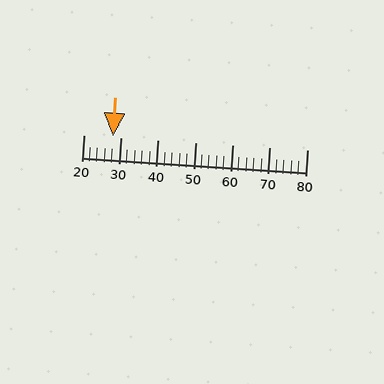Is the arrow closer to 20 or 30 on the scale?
The arrow is closer to 30.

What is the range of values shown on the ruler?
The ruler shows values from 20 to 80.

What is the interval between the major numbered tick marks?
The major tick marks are spaced 10 units apart.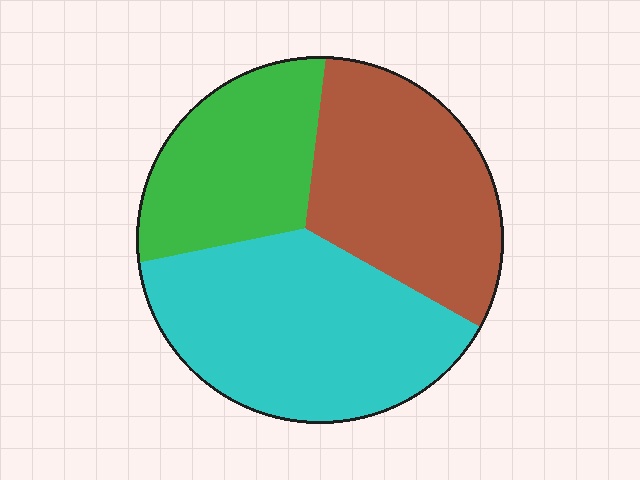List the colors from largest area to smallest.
From largest to smallest: cyan, brown, green.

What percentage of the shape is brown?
Brown covers roughly 35% of the shape.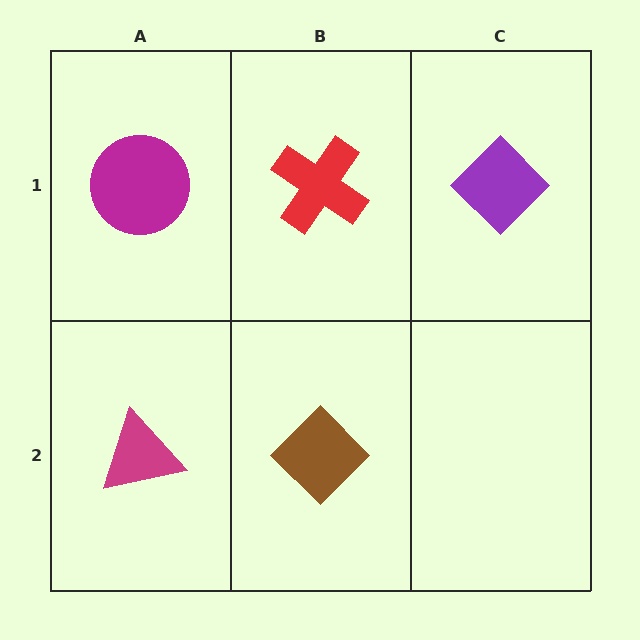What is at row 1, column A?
A magenta circle.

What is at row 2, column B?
A brown diamond.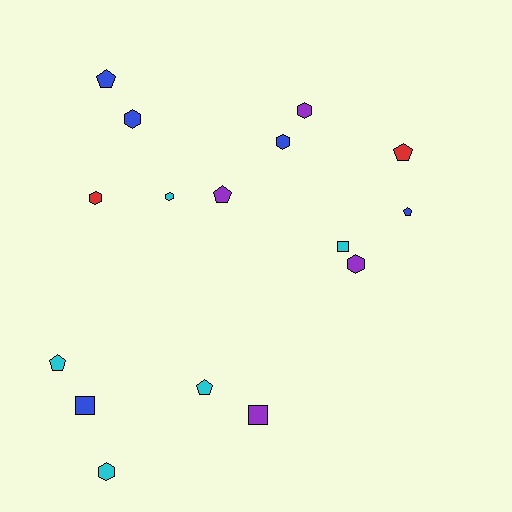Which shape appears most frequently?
Hexagon, with 7 objects.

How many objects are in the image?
There are 16 objects.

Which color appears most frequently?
Blue, with 5 objects.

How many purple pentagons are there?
There is 1 purple pentagon.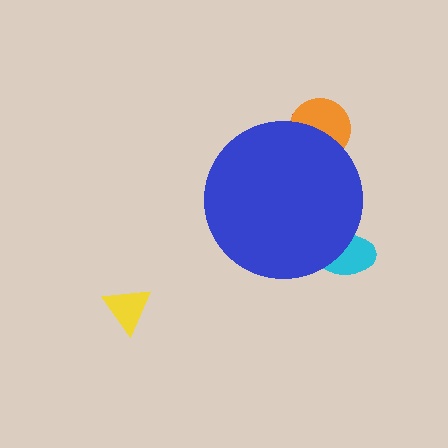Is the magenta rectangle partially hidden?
Yes, the magenta rectangle is partially hidden behind the blue circle.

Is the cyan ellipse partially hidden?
Yes, the cyan ellipse is partially hidden behind the blue circle.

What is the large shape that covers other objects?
A blue circle.